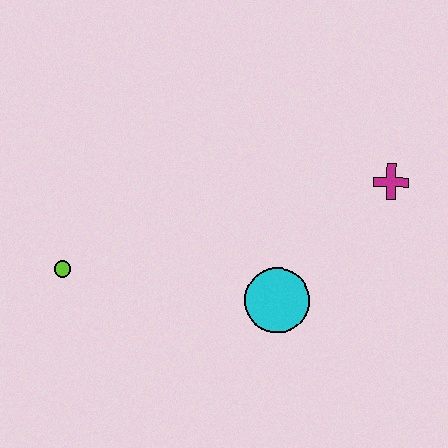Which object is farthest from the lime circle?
The magenta cross is farthest from the lime circle.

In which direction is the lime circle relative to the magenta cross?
The lime circle is to the left of the magenta cross.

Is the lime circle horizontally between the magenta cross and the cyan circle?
No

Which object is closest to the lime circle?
The cyan circle is closest to the lime circle.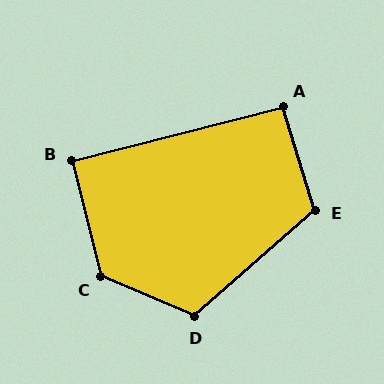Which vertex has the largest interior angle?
C, at approximately 127 degrees.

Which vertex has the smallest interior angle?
B, at approximately 90 degrees.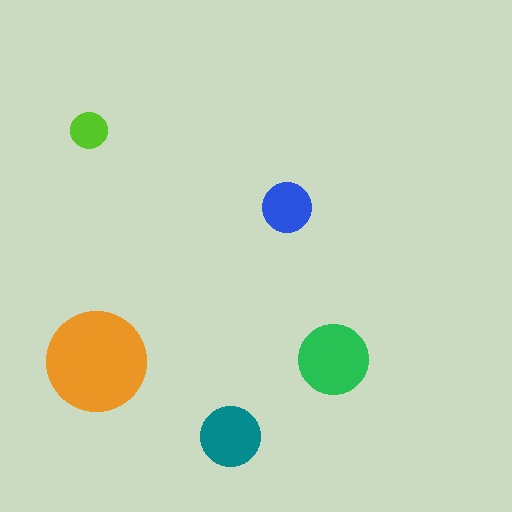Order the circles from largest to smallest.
the orange one, the green one, the teal one, the blue one, the lime one.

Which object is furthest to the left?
The lime circle is leftmost.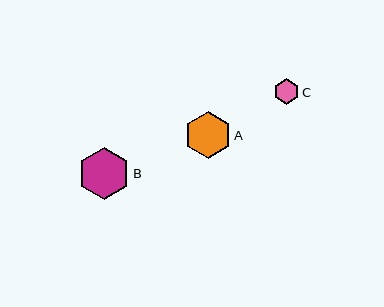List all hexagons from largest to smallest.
From largest to smallest: B, A, C.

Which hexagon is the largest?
Hexagon B is the largest with a size of approximately 52 pixels.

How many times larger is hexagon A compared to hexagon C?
Hexagon A is approximately 1.8 times the size of hexagon C.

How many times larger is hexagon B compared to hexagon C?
Hexagon B is approximately 2.1 times the size of hexagon C.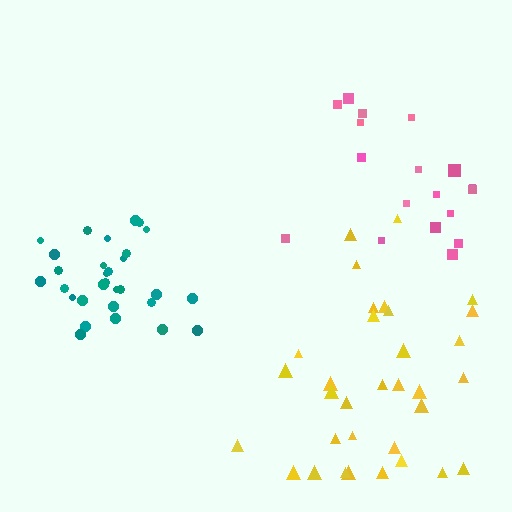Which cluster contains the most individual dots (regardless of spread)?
Yellow (33).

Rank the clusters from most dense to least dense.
teal, yellow, pink.